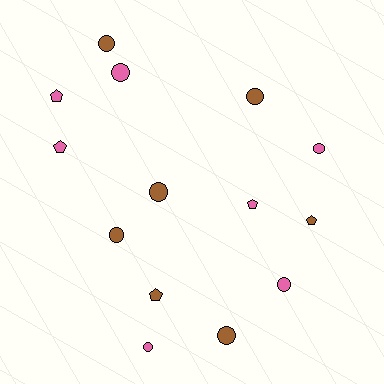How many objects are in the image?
There are 14 objects.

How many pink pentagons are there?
There are 3 pink pentagons.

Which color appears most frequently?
Brown, with 7 objects.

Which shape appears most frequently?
Circle, with 9 objects.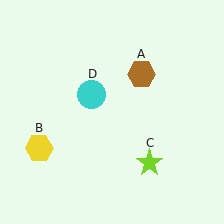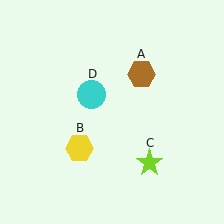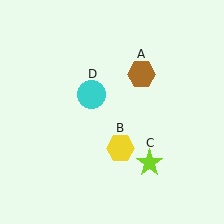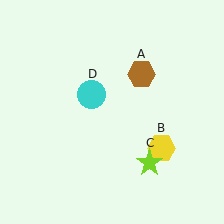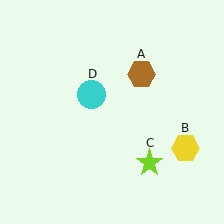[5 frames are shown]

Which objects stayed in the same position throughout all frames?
Brown hexagon (object A) and lime star (object C) and cyan circle (object D) remained stationary.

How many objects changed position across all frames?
1 object changed position: yellow hexagon (object B).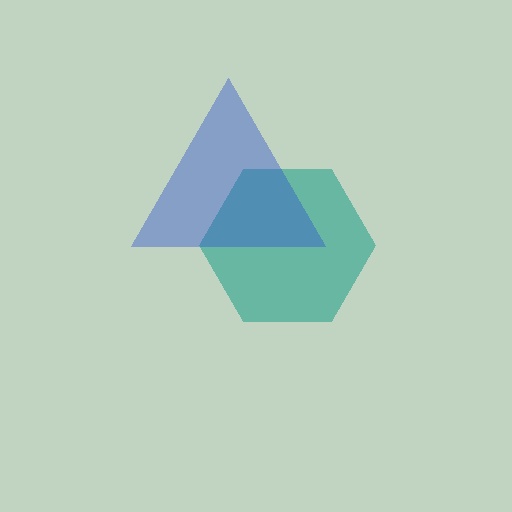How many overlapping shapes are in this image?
There are 2 overlapping shapes in the image.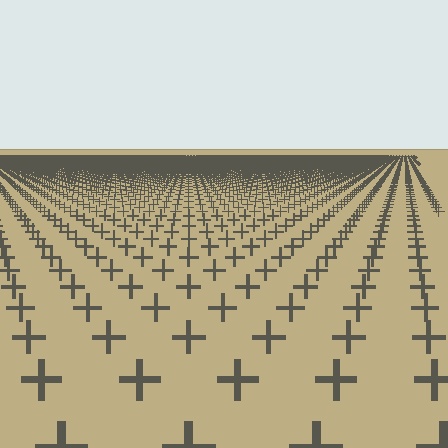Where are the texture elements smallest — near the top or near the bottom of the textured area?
Near the top.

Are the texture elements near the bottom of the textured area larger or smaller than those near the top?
Larger. Near the bottom, elements are closer to the viewer and appear at a bigger on-screen size.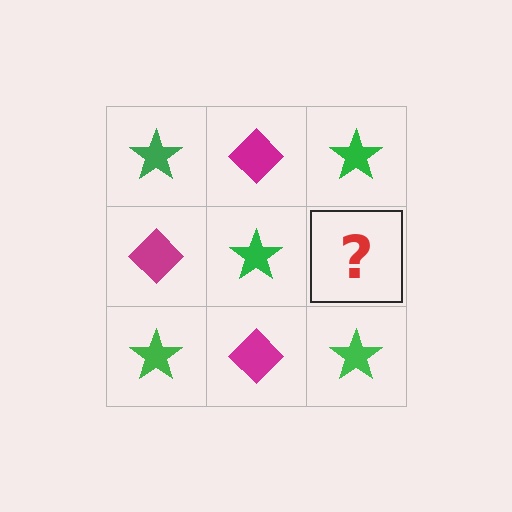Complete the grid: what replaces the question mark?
The question mark should be replaced with a magenta diamond.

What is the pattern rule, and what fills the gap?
The rule is that it alternates green star and magenta diamond in a checkerboard pattern. The gap should be filled with a magenta diamond.